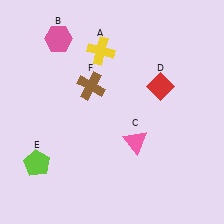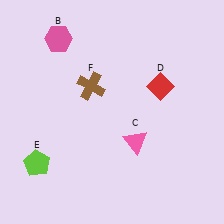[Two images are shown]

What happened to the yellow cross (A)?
The yellow cross (A) was removed in Image 2. It was in the top-left area of Image 1.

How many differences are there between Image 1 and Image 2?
There is 1 difference between the two images.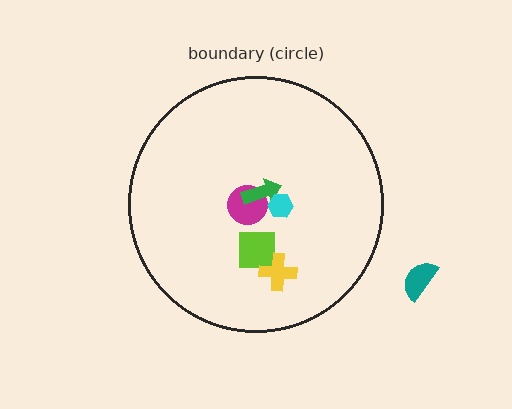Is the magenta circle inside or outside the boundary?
Inside.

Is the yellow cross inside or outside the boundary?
Inside.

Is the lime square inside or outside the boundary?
Inside.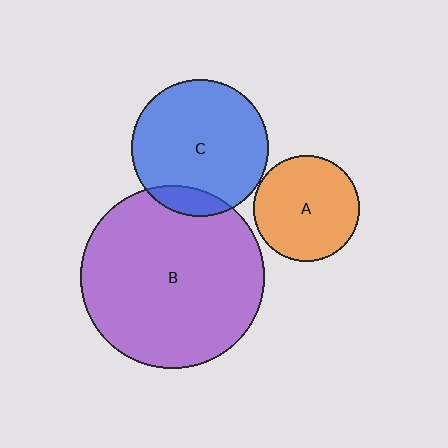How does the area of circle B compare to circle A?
Approximately 3.0 times.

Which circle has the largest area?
Circle B (purple).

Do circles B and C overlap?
Yes.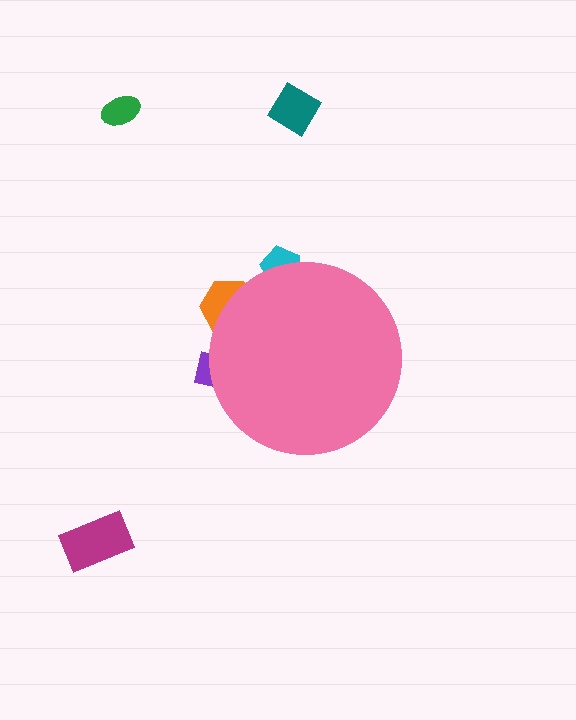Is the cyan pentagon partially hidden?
Yes, the cyan pentagon is partially hidden behind the pink circle.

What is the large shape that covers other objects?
A pink circle.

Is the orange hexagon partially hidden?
Yes, the orange hexagon is partially hidden behind the pink circle.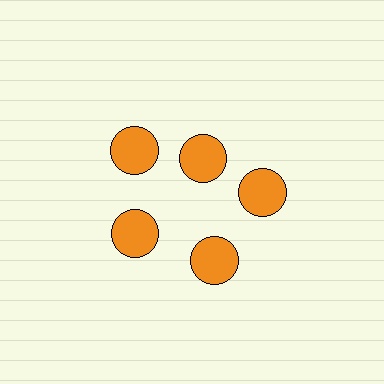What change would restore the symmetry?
The symmetry would be restored by moving it outward, back onto the ring so that all 5 circles sit at equal angles and equal distance from the center.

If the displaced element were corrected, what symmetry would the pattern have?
It would have 5-fold rotational symmetry — the pattern would map onto itself every 72 degrees.